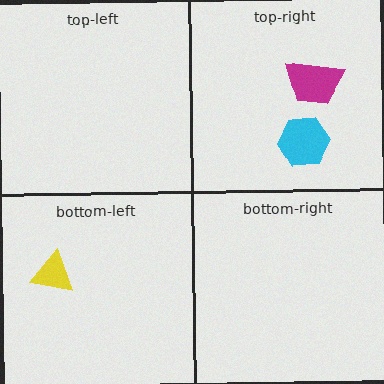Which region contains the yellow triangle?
The bottom-left region.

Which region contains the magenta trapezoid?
The top-right region.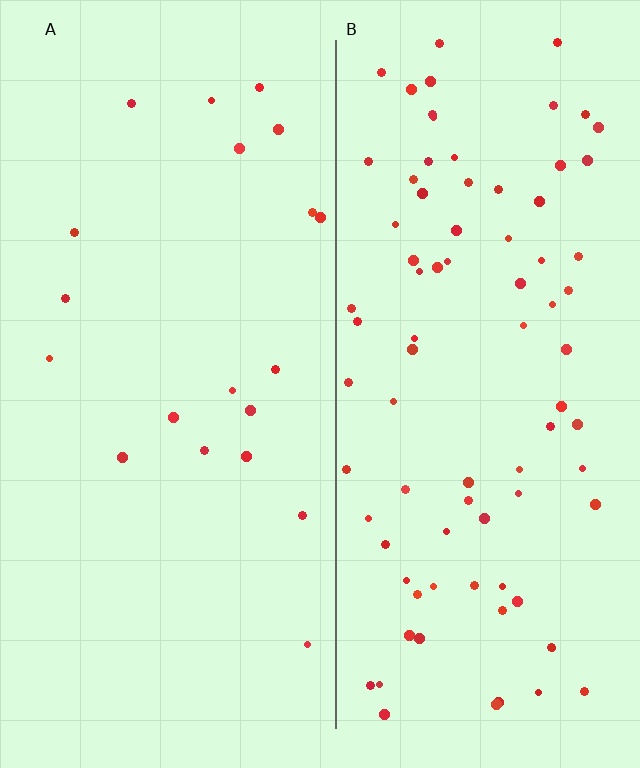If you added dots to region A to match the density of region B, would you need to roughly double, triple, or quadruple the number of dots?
Approximately quadruple.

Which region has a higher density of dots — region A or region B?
B (the right).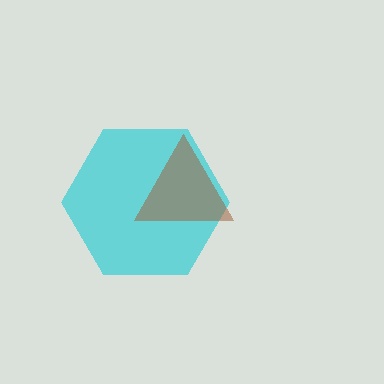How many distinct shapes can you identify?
There are 2 distinct shapes: a cyan hexagon, a brown triangle.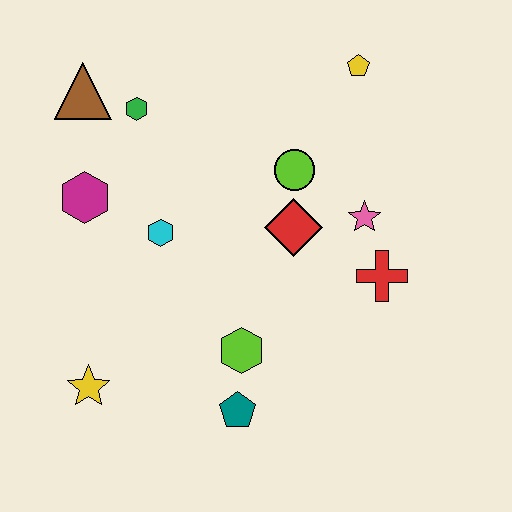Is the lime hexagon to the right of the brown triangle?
Yes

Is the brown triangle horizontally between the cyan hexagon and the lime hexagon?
No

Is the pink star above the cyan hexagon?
Yes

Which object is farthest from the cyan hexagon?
The yellow pentagon is farthest from the cyan hexagon.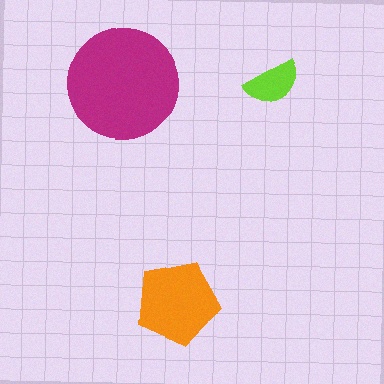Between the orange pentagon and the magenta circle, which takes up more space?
The magenta circle.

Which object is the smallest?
The lime semicircle.